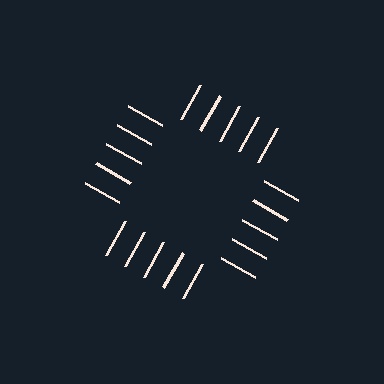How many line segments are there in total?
20 — 5 along each of the 4 edges.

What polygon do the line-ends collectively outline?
An illusory square — the line segments terminate on its edges but no continuous stroke is drawn.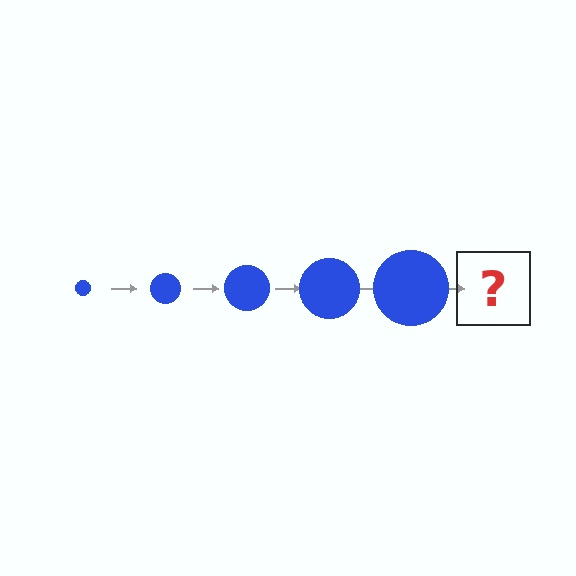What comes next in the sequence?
The next element should be a blue circle, larger than the previous one.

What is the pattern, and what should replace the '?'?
The pattern is that the circle gets progressively larger each step. The '?' should be a blue circle, larger than the previous one.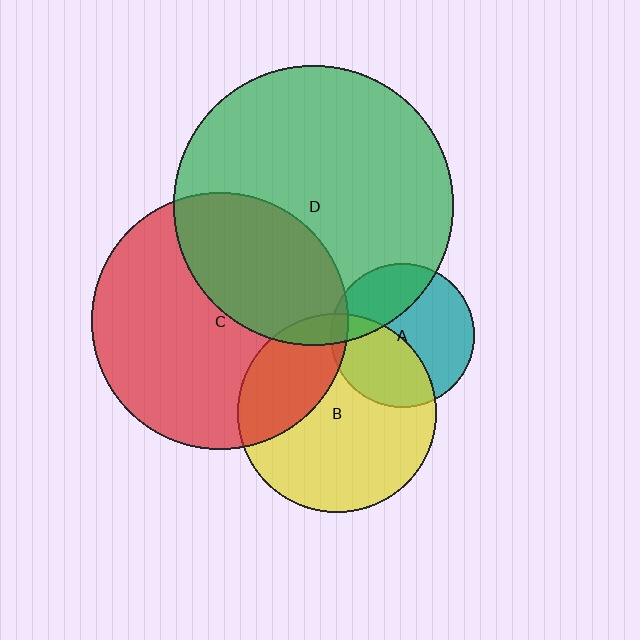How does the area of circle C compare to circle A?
Approximately 3.2 times.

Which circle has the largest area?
Circle D (green).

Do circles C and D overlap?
Yes.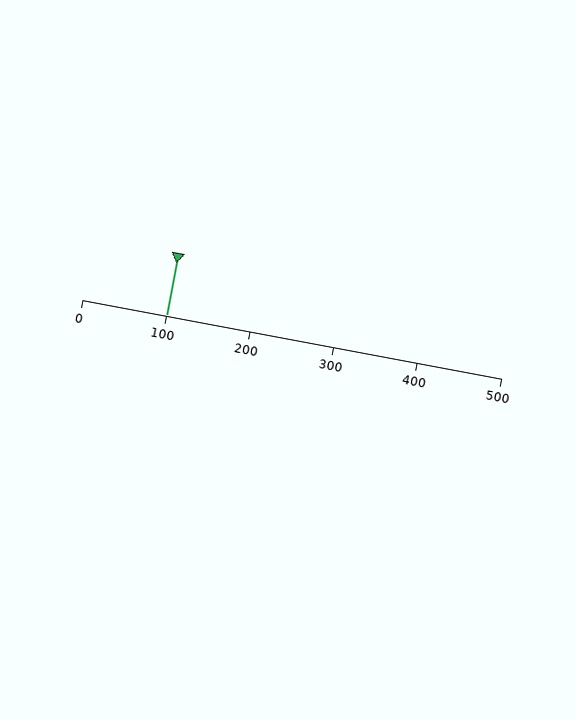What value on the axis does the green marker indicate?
The marker indicates approximately 100.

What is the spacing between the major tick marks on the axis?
The major ticks are spaced 100 apart.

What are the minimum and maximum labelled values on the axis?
The axis runs from 0 to 500.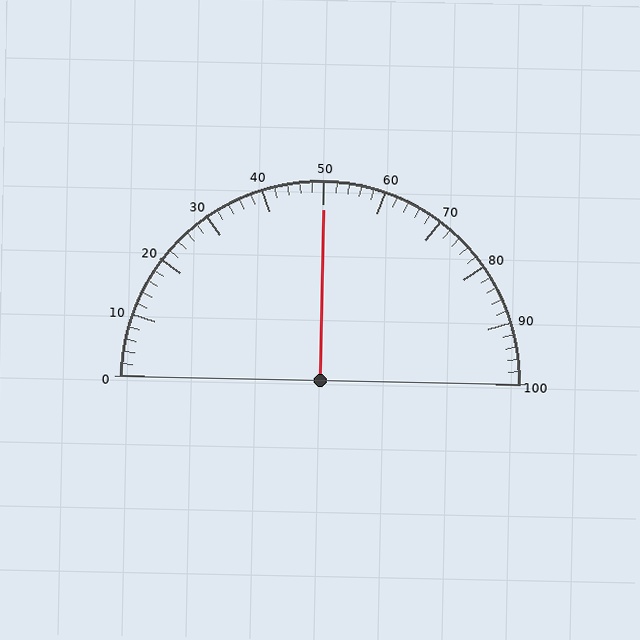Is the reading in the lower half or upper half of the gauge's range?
The reading is in the upper half of the range (0 to 100).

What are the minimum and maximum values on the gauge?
The gauge ranges from 0 to 100.